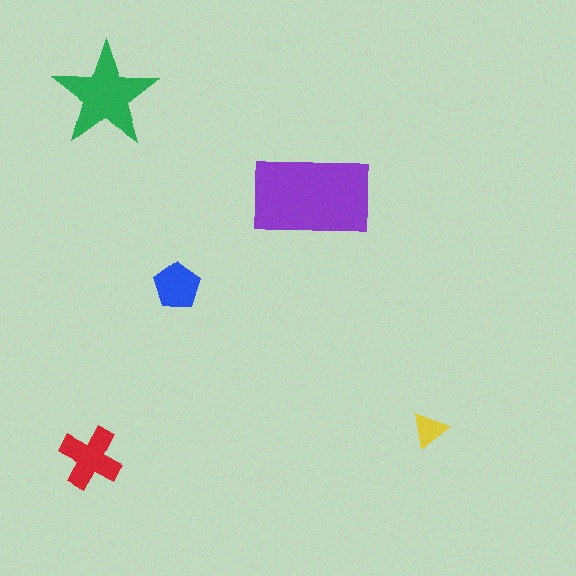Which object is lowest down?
The red cross is bottommost.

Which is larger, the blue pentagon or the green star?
The green star.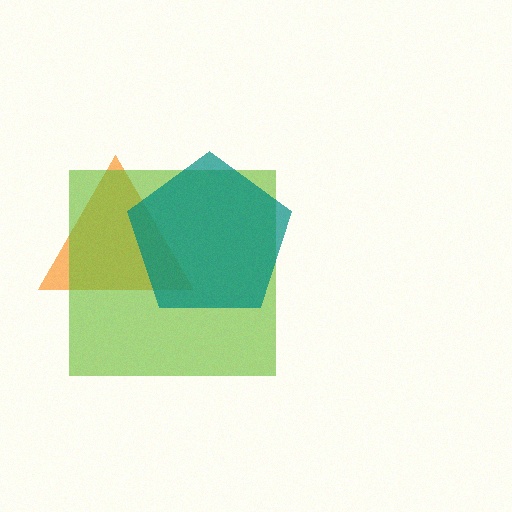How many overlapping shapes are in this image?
There are 3 overlapping shapes in the image.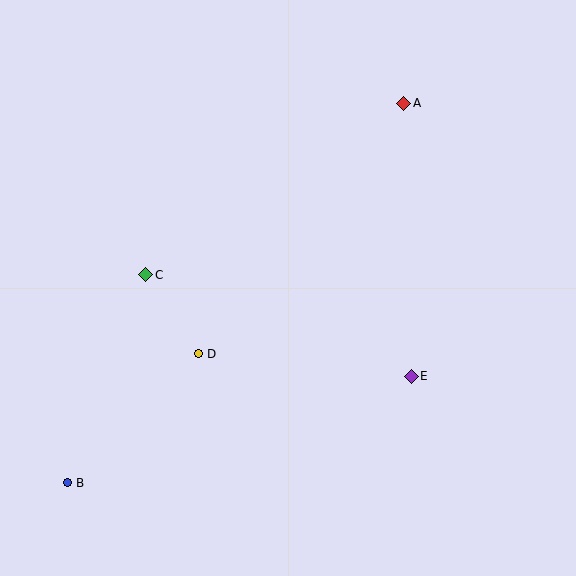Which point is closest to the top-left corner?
Point C is closest to the top-left corner.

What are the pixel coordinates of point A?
Point A is at (404, 103).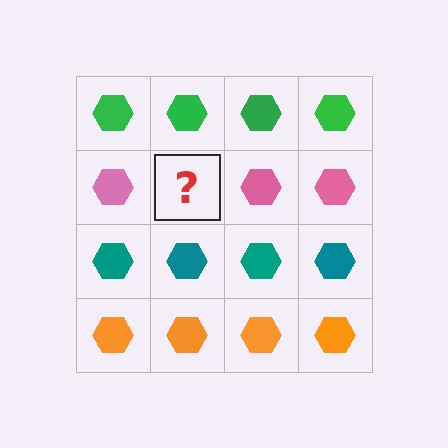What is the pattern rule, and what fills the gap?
The rule is that each row has a consistent color. The gap should be filled with a pink hexagon.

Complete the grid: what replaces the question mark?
The question mark should be replaced with a pink hexagon.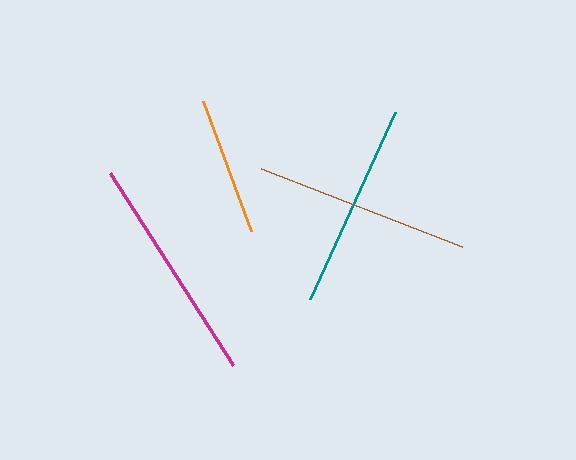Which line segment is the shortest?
The orange line is the shortest at approximately 138 pixels.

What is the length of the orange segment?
The orange segment is approximately 138 pixels long.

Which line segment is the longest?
The magenta line is the longest at approximately 228 pixels.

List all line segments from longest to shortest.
From longest to shortest: magenta, brown, teal, orange.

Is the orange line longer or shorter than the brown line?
The brown line is longer than the orange line.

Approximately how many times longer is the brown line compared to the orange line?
The brown line is approximately 1.6 times the length of the orange line.